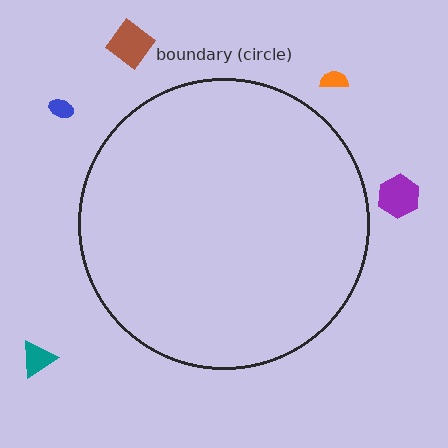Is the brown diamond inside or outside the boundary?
Outside.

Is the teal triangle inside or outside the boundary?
Outside.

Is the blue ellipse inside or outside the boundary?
Outside.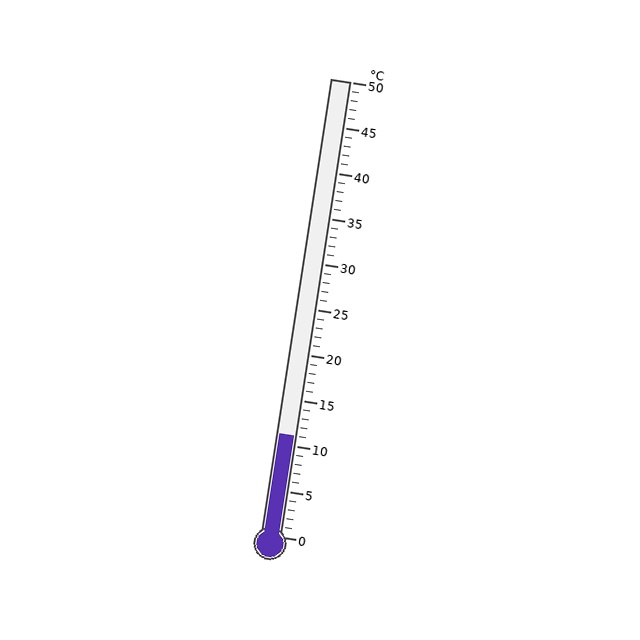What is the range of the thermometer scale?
The thermometer scale ranges from 0°C to 50°C.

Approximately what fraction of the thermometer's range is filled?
The thermometer is filled to approximately 20% of its range.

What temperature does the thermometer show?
The thermometer shows approximately 11°C.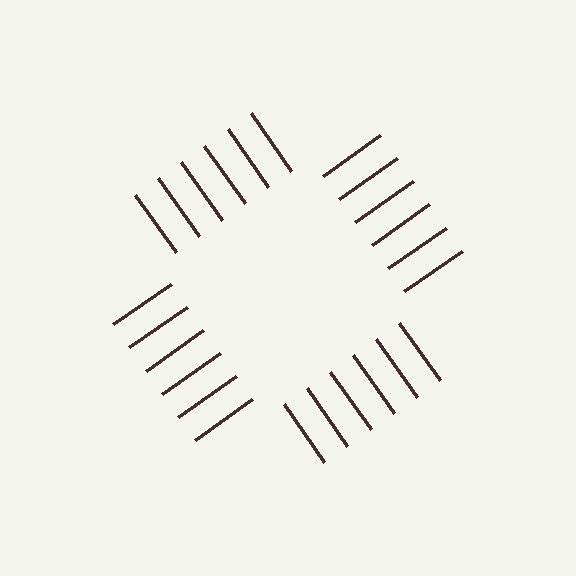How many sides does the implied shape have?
4 sides — the line-ends trace a square.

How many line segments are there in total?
24 — 6 along each of the 4 edges.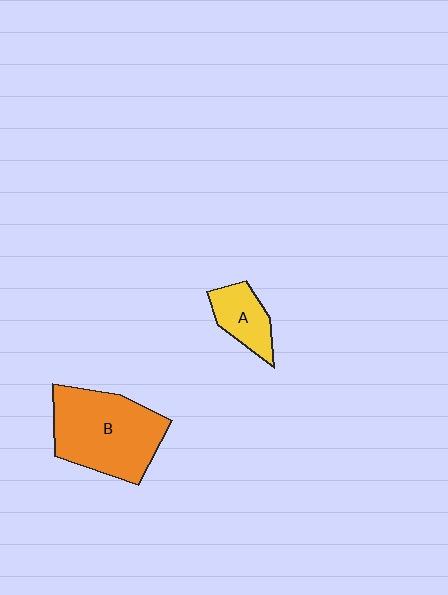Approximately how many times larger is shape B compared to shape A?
Approximately 2.6 times.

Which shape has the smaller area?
Shape A (yellow).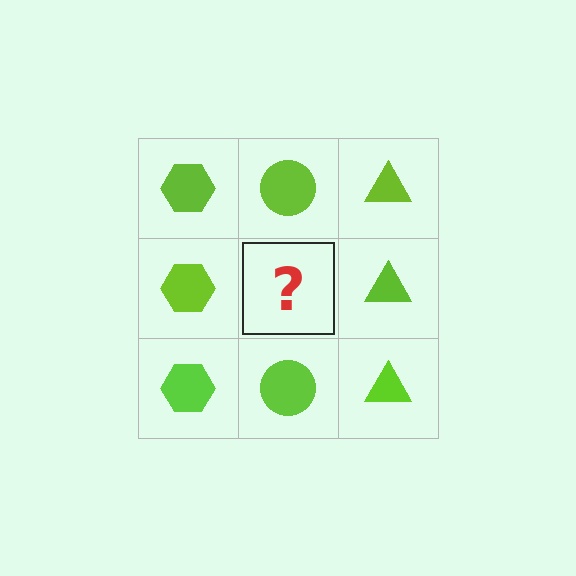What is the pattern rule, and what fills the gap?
The rule is that each column has a consistent shape. The gap should be filled with a lime circle.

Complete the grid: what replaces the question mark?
The question mark should be replaced with a lime circle.